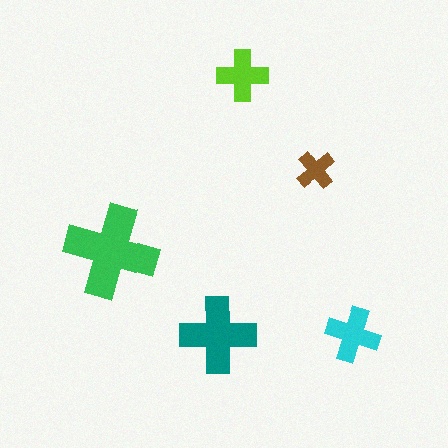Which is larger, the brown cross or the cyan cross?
The cyan one.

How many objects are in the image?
There are 5 objects in the image.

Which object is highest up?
The lime cross is topmost.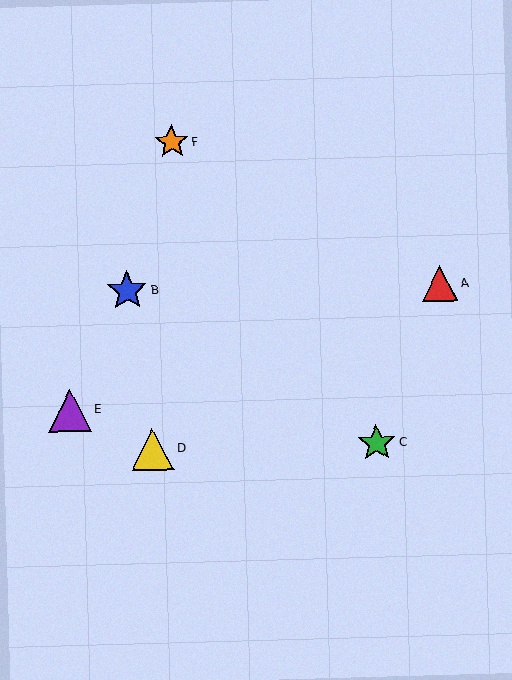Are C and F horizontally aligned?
No, C is at y≈443 and F is at y≈142.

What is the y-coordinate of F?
Object F is at y≈142.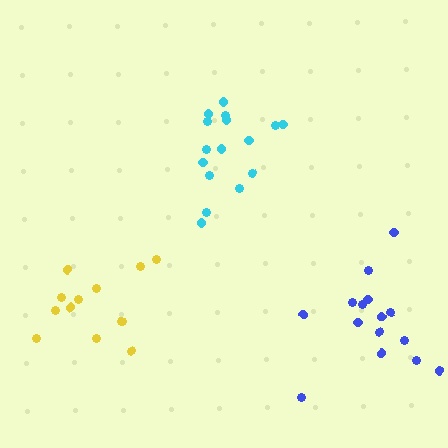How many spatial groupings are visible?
There are 3 spatial groupings.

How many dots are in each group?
Group 1: 13 dots, Group 2: 15 dots, Group 3: 16 dots (44 total).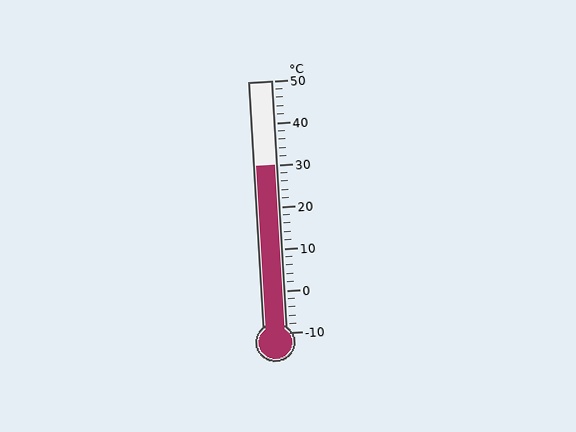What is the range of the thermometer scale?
The thermometer scale ranges from -10°C to 50°C.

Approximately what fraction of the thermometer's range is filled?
The thermometer is filled to approximately 65% of its range.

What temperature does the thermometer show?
The thermometer shows approximately 30°C.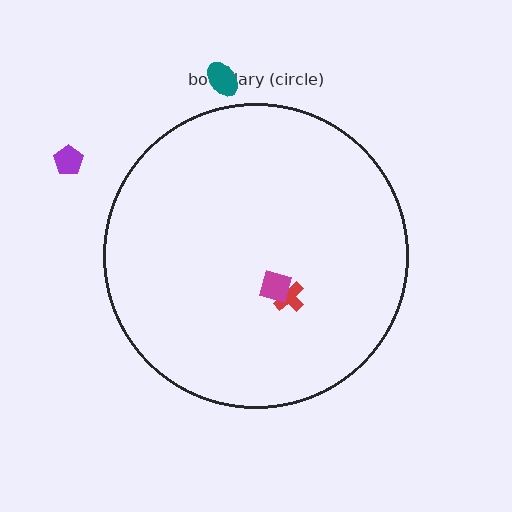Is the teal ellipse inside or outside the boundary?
Outside.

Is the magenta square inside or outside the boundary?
Inside.